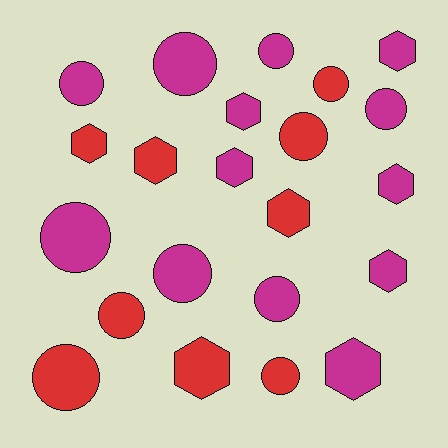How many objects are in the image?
There are 22 objects.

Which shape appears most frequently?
Circle, with 12 objects.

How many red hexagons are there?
There are 4 red hexagons.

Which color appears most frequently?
Magenta, with 13 objects.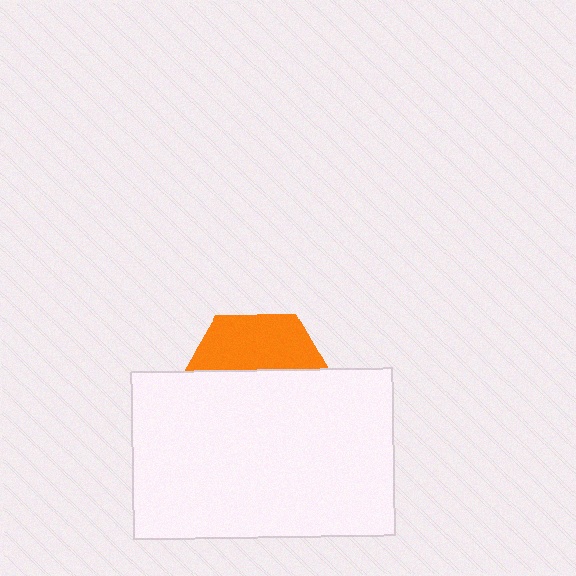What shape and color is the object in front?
The object in front is a white rectangle.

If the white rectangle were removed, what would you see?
You would see the complete orange hexagon.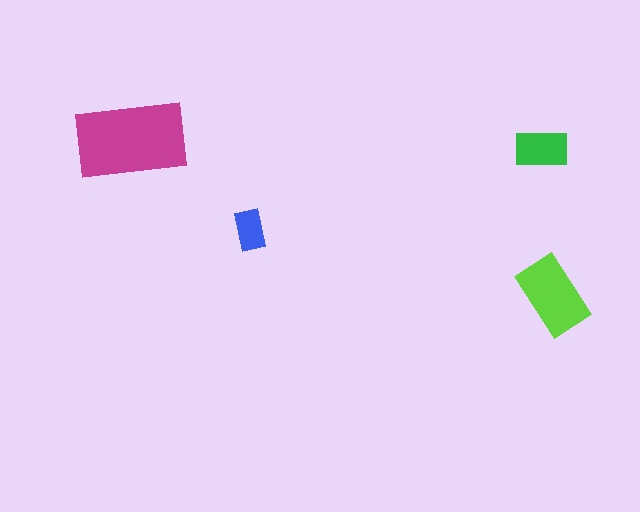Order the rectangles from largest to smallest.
the magenta one, the lime one, the green one, the blue one.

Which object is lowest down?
The lime rectangle is bottommost.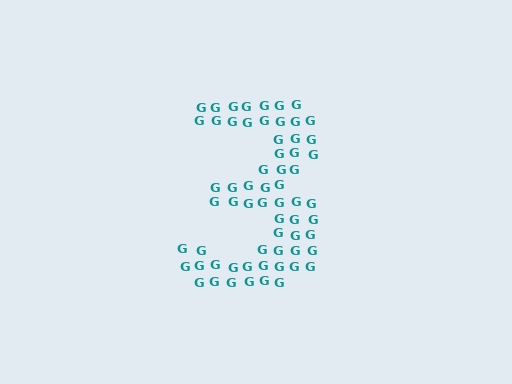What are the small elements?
The small elements are letter G's.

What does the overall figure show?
The overall figure shows the digit 3.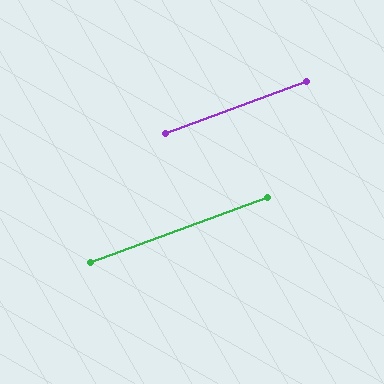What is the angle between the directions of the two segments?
Approximately 0 degrees.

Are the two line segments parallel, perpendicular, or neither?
Parallel — their directions differ by only 0.2°.